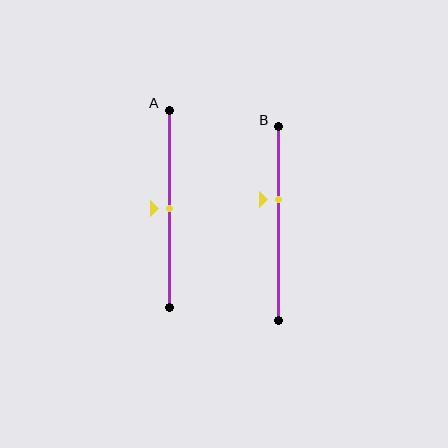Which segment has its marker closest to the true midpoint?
Segment A has its marker closest to the true midpoint.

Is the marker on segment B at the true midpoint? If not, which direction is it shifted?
No, the marker on segment B is shifted upward by about 12% of the segment length.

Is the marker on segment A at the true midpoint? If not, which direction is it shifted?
Yes, the marker on segment A is at the true midpoint.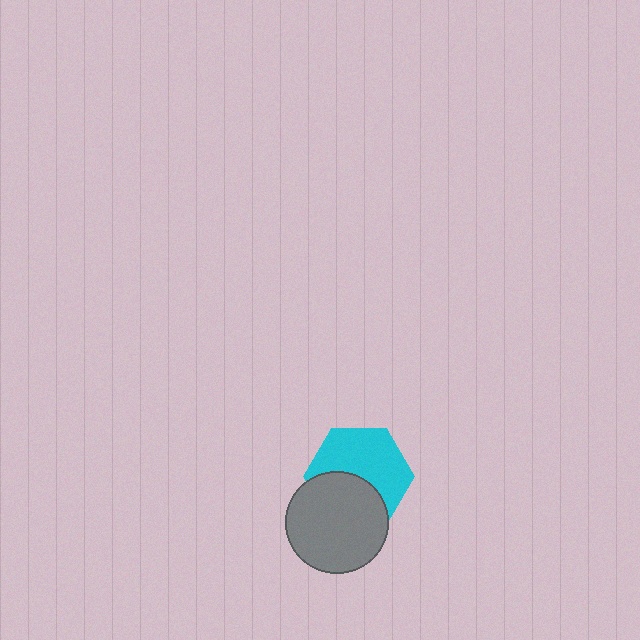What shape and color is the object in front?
The object in front is a gray circle.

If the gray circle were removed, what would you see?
You would see the complete cyan hexagon.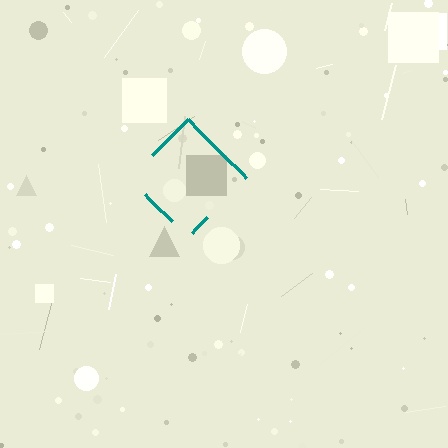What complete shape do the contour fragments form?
The contour fragments form a diamond.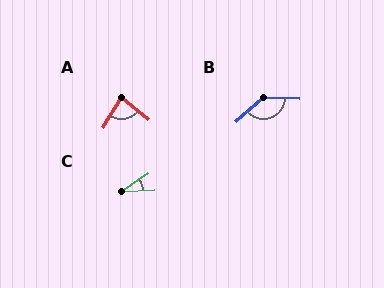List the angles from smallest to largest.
C (30°), A (82°), B (137°).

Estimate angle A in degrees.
Approximately 82 degrees.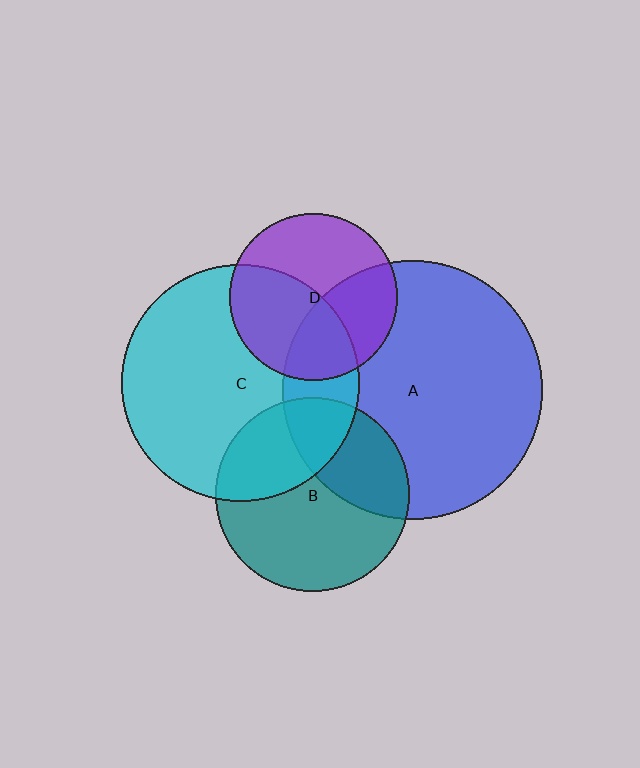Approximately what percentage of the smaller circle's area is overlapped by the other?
Approximately 40%.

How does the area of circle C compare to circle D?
Approximately 2.0 times.